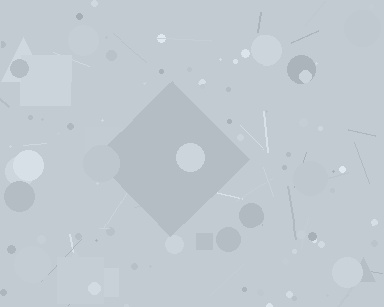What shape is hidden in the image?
A diamond is hidden in the image.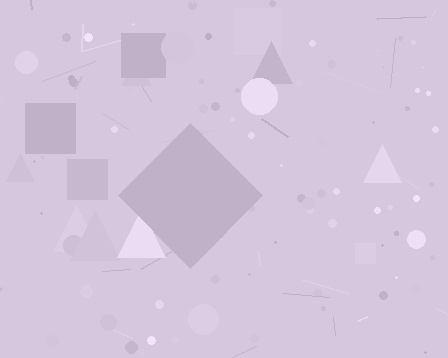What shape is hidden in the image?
A diamond is hidden in the image.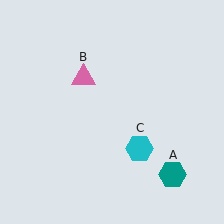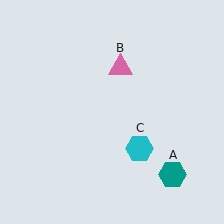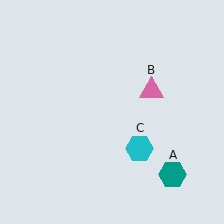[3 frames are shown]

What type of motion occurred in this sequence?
The pink triangle (object B) rotated clockwise around the center of the scene.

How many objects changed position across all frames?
1 object changed position: pink triangle (object B).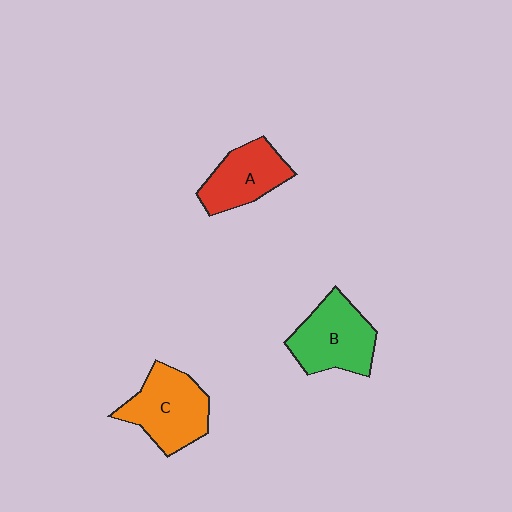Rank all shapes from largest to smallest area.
From largest to smallest: C (orange), B (green), A (red).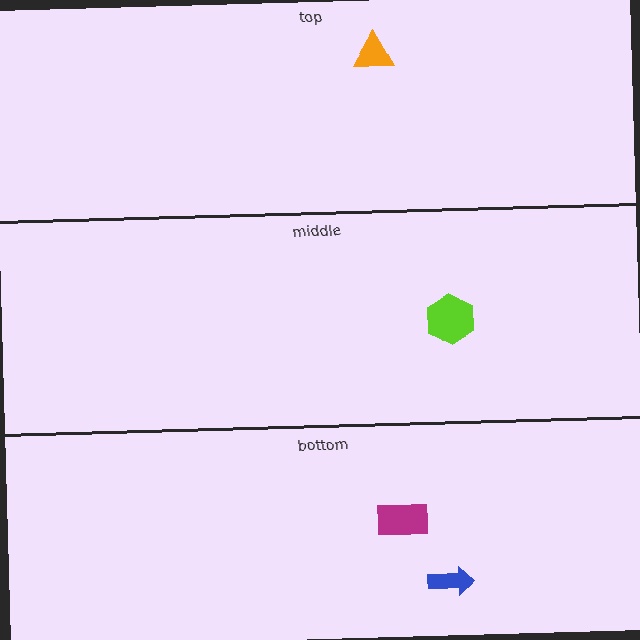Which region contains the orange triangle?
The top region.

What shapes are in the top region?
The orange triangle.